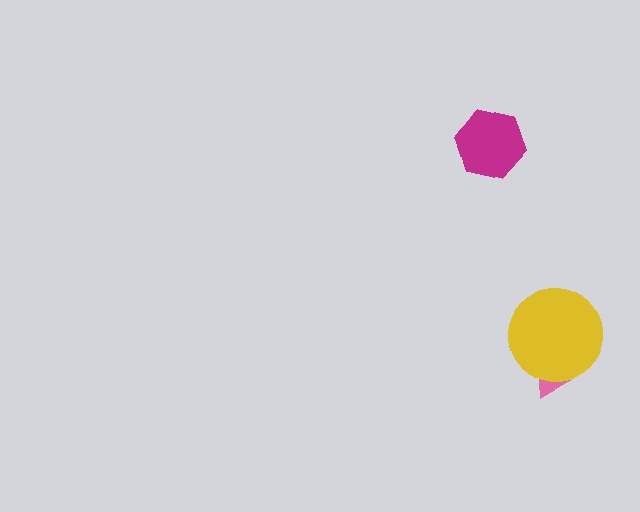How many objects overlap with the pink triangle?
1 object overlaps with the pink triangle.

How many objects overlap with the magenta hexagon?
0 objects overlap with the magenta hexagon.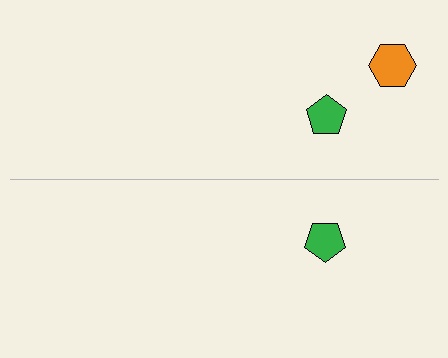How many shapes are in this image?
There are 3 shapes in this image.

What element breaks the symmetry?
A orange hexagon is missing from the bottom side.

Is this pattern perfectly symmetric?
No, the pattern is not perfectly symmetric. A orange hexagon is missing from the bottom side.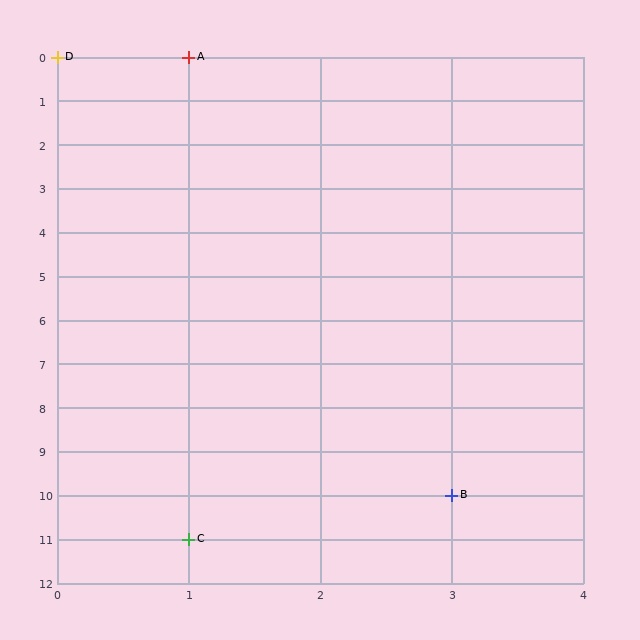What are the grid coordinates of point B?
Point B is at grid coordinates (3, 10).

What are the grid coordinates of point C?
Point C is at grid coordinates (1, 11).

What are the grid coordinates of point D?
Point D is at grid coordinates (0, 0).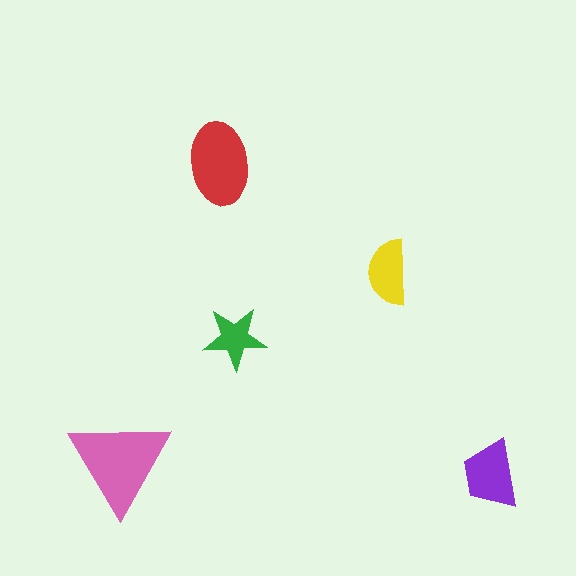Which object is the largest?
The pink triangle.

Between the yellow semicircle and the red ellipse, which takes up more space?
The red ellipse.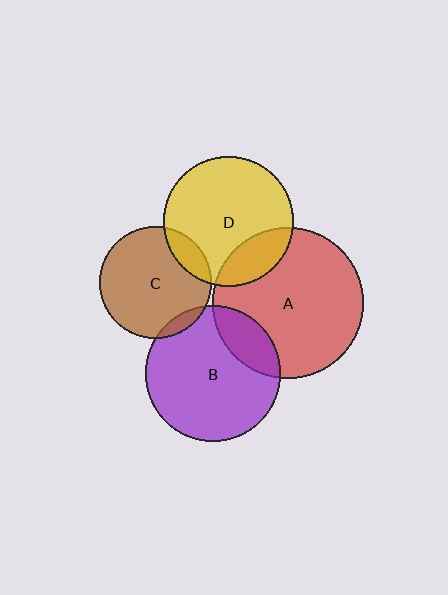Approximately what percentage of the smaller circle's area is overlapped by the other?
Approximately 20%.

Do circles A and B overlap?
Yes.